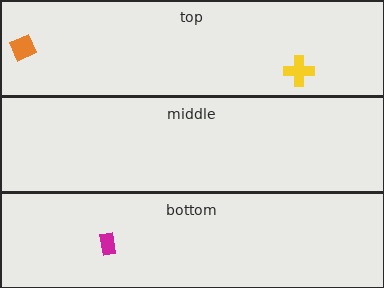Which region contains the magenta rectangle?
The bottom region.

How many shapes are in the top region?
2.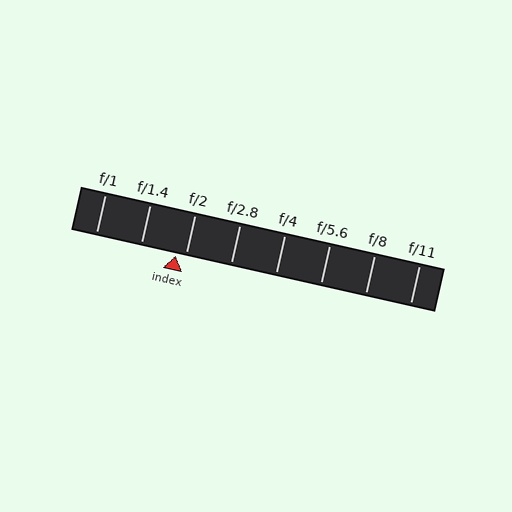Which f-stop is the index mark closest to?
The index mark is closest to f/2.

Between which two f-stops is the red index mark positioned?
The index mark is between f/1.4 and f/2.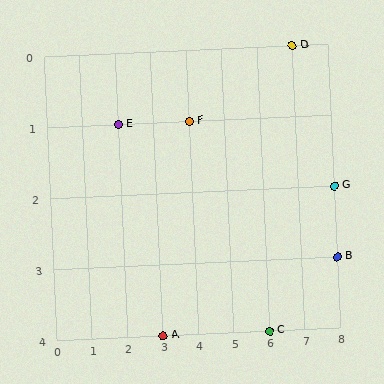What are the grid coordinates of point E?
Point E is at grid coordinates (2, 1).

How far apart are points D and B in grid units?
Points D and B are 1 column and 3 rows apart (about 3.2 grid units diagonally).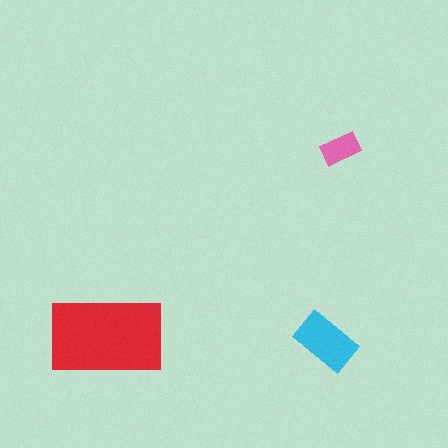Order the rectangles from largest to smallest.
the red one, the cyan one, the pink one.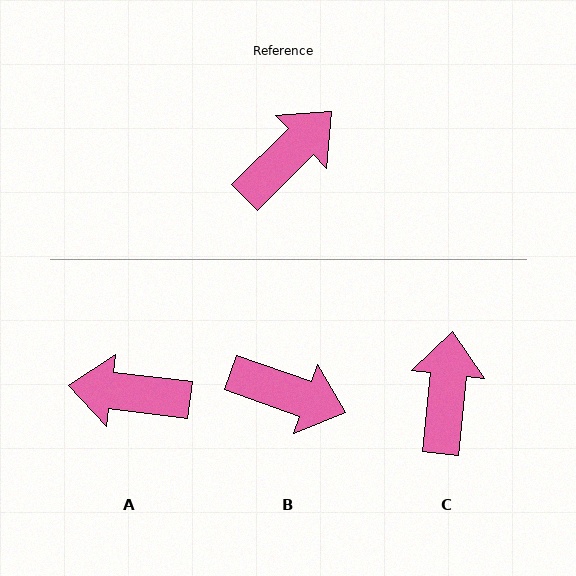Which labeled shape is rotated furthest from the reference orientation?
A, about 129 degrees away.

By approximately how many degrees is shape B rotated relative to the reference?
Approximately 64 degrees clockwise.